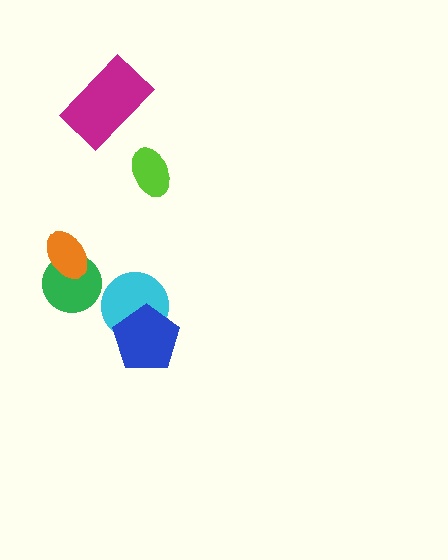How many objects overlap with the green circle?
1 object overlaps with the green circle.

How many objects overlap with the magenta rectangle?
0 objects overlap with the magenta rectangle.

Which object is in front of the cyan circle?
The blue pentagon is in front of the cyan circle.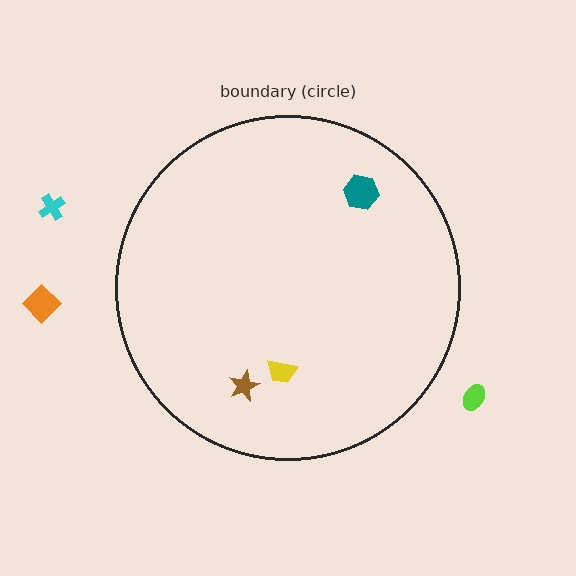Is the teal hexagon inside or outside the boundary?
Inside.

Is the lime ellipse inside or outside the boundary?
Outside.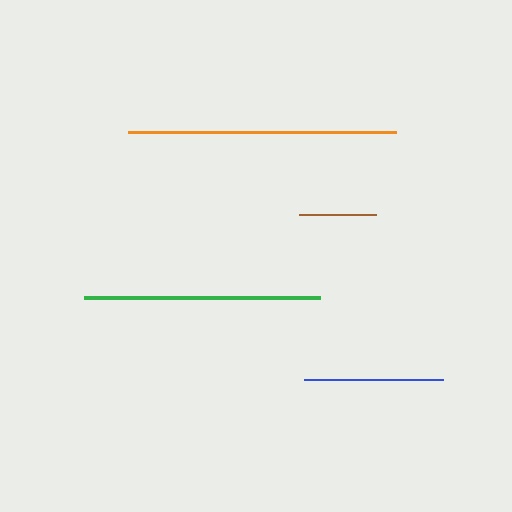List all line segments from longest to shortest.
From longest to shortest: orange, green, blue, brown.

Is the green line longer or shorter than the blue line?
The green line is longer than the blue line.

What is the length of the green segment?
The green segment is approximately 236 pixels long.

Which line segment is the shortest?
The brown line is the shortest at approximately 76 pixels.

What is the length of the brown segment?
The brown segment is approximately 76 pixels long.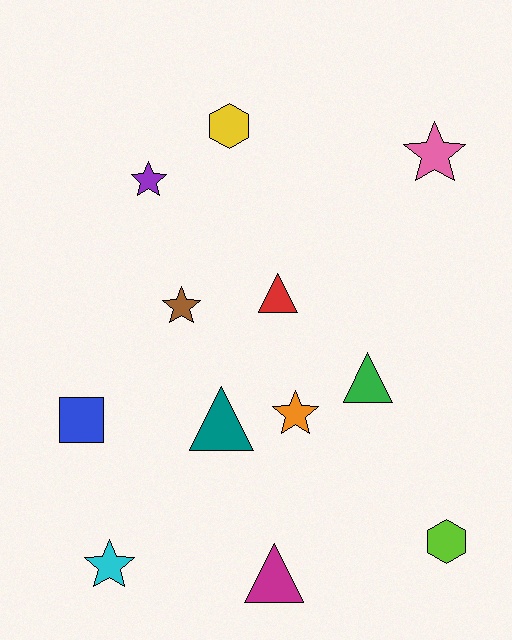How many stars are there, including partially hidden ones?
There are 5 stars.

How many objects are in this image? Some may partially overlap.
There are 12 objects.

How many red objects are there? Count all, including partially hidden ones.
There is 1 red object.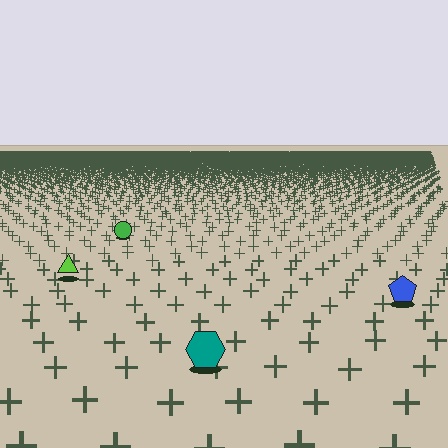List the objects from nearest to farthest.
From nearest to farthest: the teal hexagon, the blue pentagon, the lime triangle, the green circle.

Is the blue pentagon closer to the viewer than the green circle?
Yes. The blue pentagon is closer — you can tell from the texture gradient: the ground texture is coarser near it.